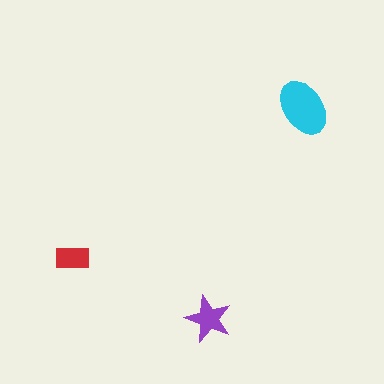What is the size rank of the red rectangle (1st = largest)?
3rd.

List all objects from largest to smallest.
The cyan ellipse, the purple star, the red rectangle.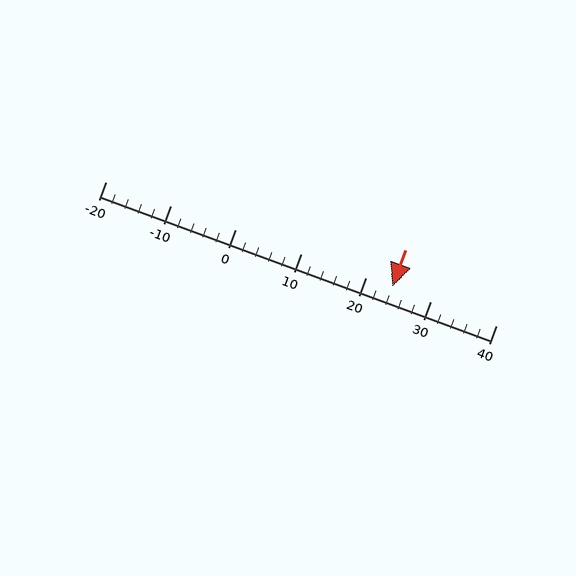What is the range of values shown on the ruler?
The ruler shows values from -20 to 40.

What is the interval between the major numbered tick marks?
The major tick marks are spaced 10 units apart.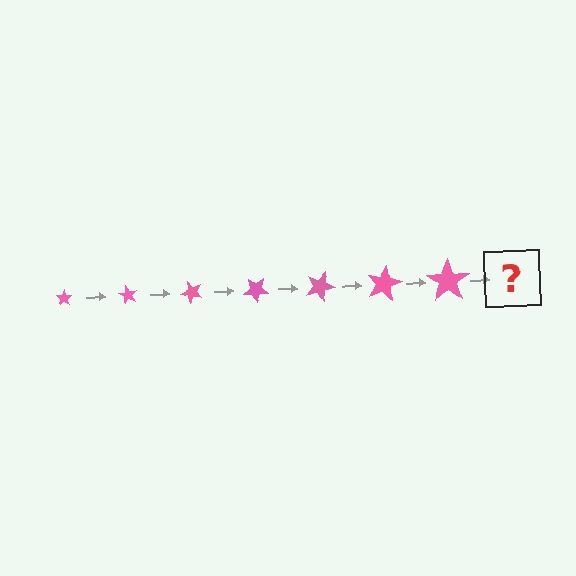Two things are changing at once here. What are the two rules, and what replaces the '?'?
The two rules are that the star grows larger each step and it rotates 60 degrees each step. The '?' should be a star, larger than the previous one and rotated 420 degrees from the start.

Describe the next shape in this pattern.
It should be a star, larger than the previous one and rotated 420 degrees from the start.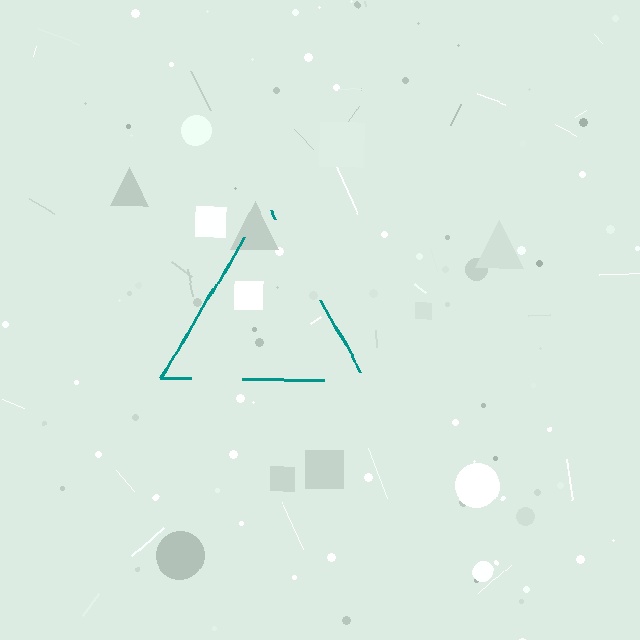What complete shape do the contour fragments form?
The contour fragments form a triangle.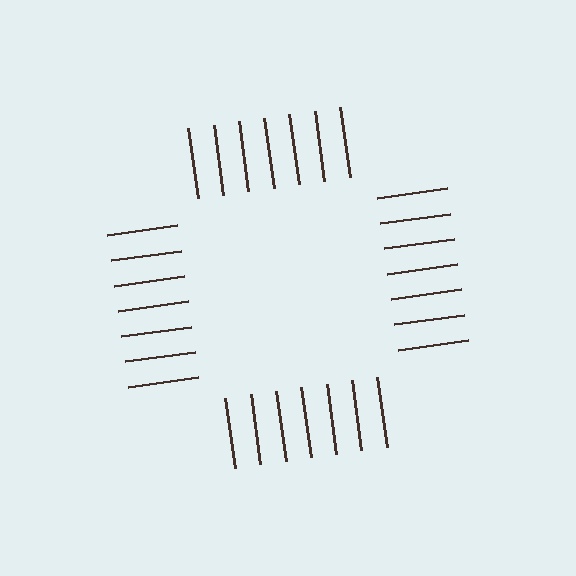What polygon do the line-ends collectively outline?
An illusory square — the line segments terminate on its edges but no continuous stroke is drawn.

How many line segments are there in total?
28 — 7 along each of the 4 edges.